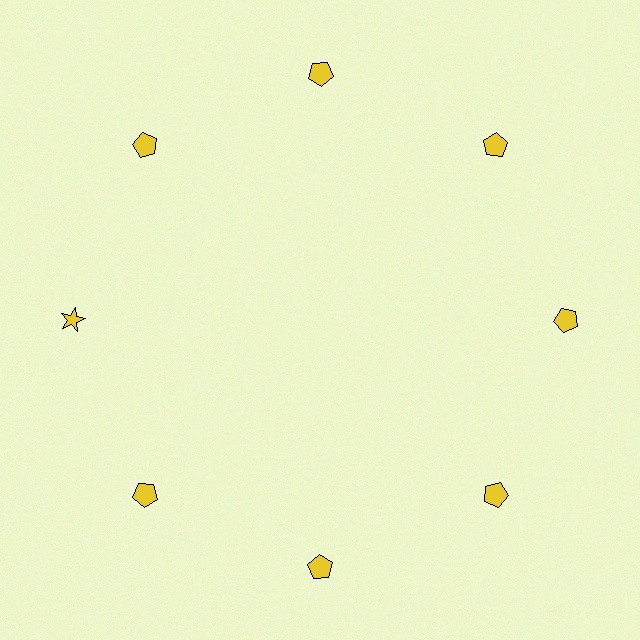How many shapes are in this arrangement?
There are 8 shapes arranged in a ring pattern.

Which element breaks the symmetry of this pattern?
The yellow star at roughly the 9 o'clock position breaks the symmetry. All other shapes are yellow pentagons.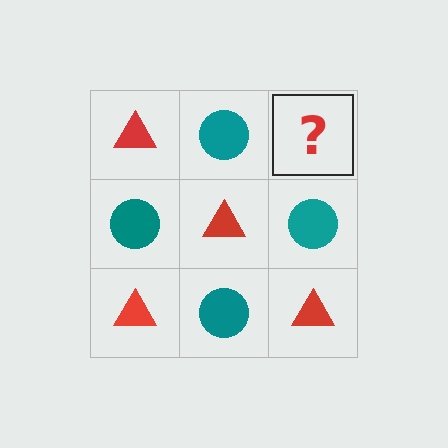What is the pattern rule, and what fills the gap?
The rule is that it alternates red triangle and teal circle in a checkerboard pattern. The gap should be filled with a red triangle.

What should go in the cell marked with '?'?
The missing cell should contain a red triangle.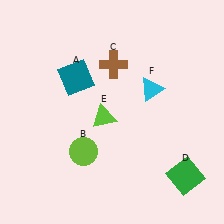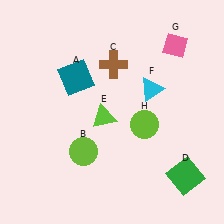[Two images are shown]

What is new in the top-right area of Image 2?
A pink diamond (G) was added in the top-right area of Image 2.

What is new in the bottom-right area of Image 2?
A lime circle (H) was added in the bottom-right area of Image 2.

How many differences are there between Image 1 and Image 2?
There are 2 differences between the two images.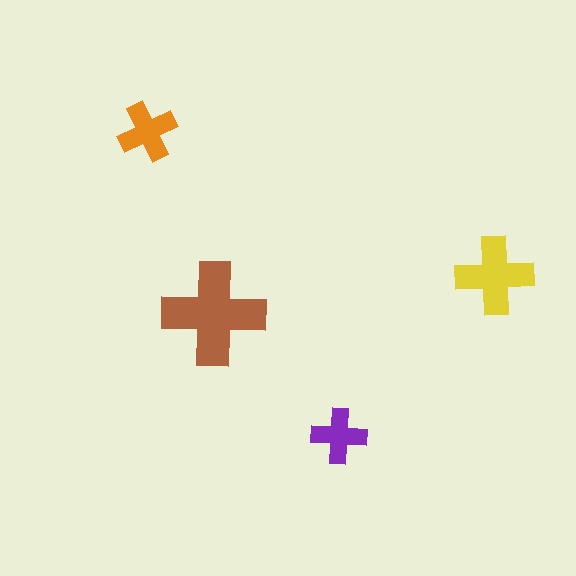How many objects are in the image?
There are 4 objects in the image.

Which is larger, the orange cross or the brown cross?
The brown one.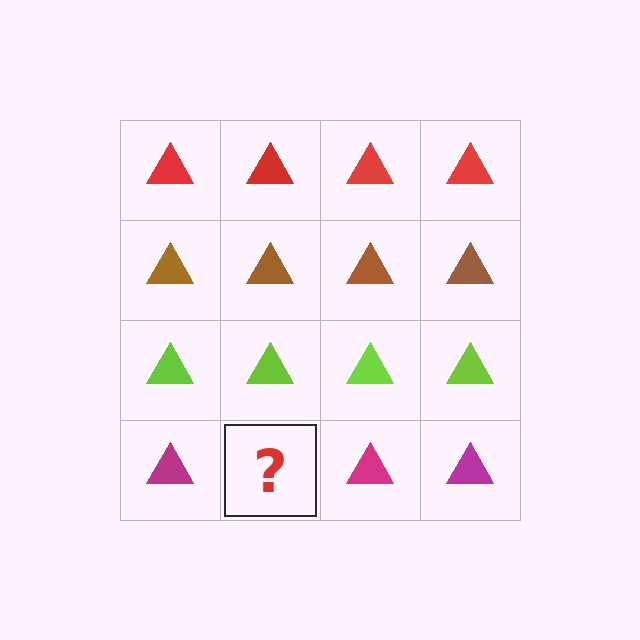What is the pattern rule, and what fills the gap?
The rule is that each row has a consistent color. The gap should be filled with a magenta triangle.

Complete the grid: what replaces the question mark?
The question mark should be replaced with a magenta triangle.